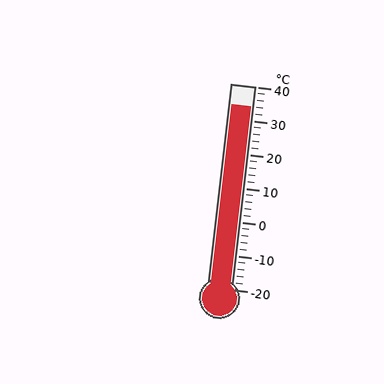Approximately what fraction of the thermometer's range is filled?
The thermometer is filled to approximately 90% of its range.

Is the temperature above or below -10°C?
The temperature is above -10°C.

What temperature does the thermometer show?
The thermometer shows approximately 34°C.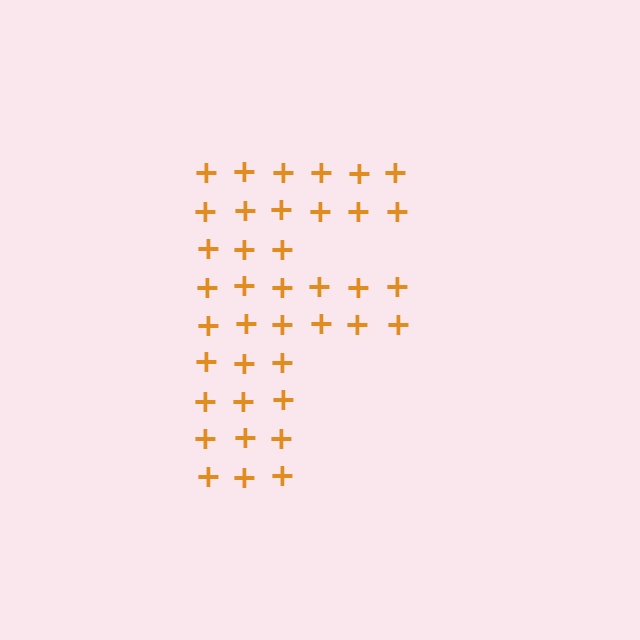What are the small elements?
The small elements are plus signs.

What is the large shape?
The large shape is the letter F.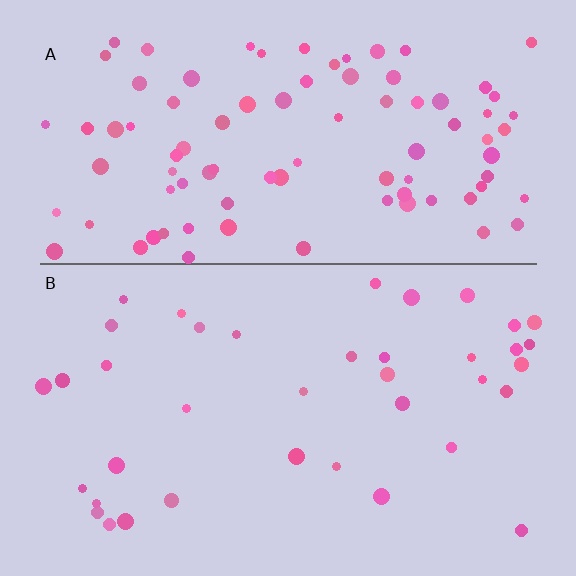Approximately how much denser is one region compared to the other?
Approximately 2.4× — region A over region B.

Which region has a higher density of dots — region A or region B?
A (the top).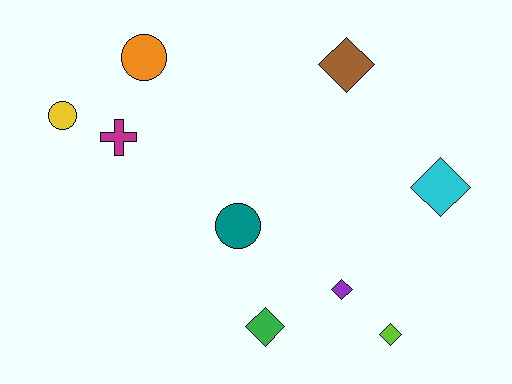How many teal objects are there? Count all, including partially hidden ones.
There is 1 teal object.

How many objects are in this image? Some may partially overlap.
There are 9 objects.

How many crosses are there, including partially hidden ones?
There is 1 cross.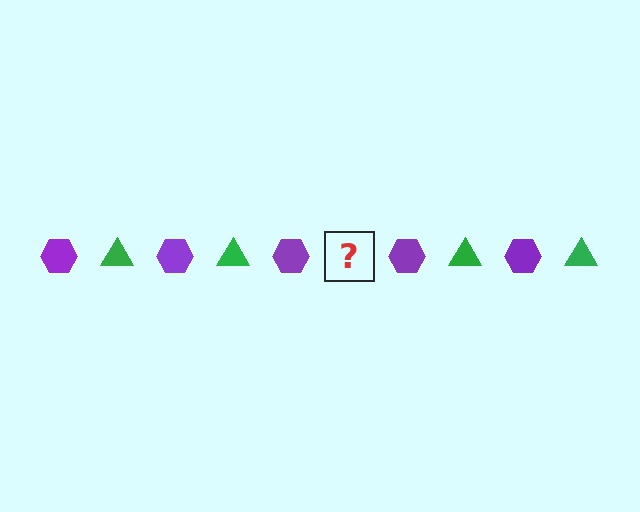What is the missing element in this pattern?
The missing element is a green triangle.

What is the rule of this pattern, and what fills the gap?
The rule is that the pattern alternates between purple hexagon and green triangle. The gap should be filled with a green triangle.